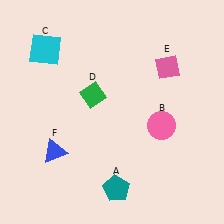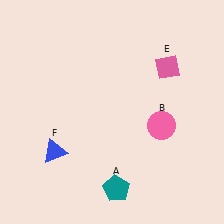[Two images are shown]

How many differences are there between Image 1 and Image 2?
There are 2 differences between the two images.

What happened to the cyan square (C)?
The cyan square (C) was removed in Image 2. It was in the top-left area of Image 1.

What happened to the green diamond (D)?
The green diamond (D) was removed in Image 2. It was in the top-left area of Image 1.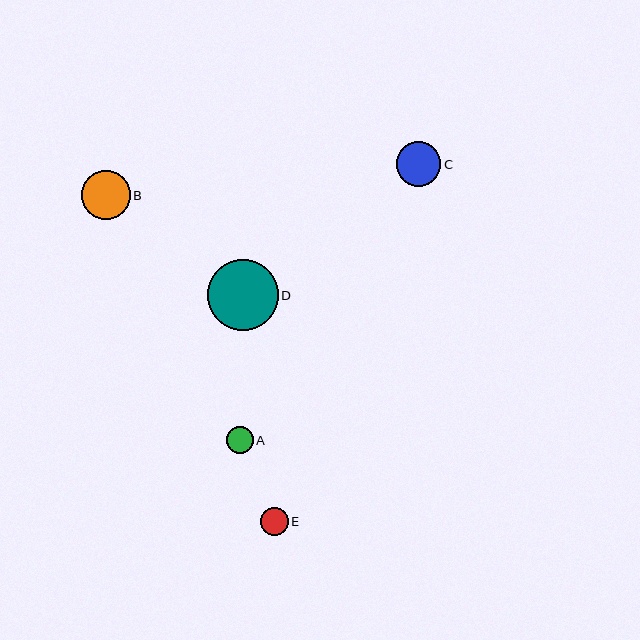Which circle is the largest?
Circle D is the largest with a size of approximately 71 pixels.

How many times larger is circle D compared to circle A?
Circle D is approximately 2.6 times the size of circle A.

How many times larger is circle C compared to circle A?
Circle C is approximately 1.6 times the size of circle A.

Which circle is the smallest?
Circle A is the smallest with a size of approximately 27 pixels.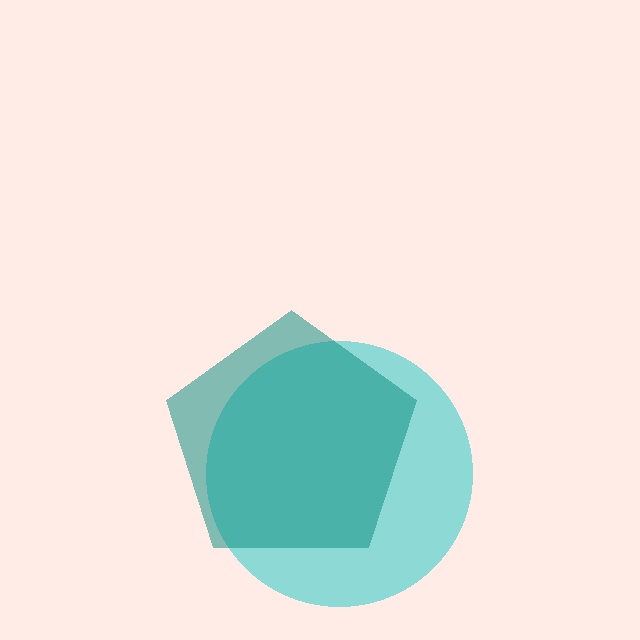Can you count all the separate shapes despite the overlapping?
Yes, there are 2 separate shapes.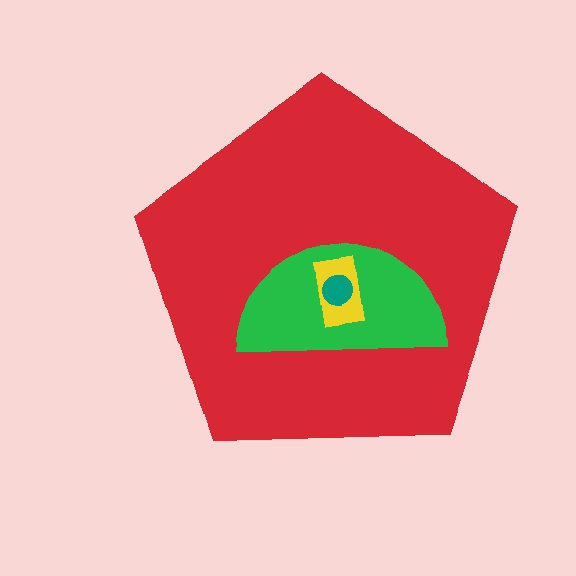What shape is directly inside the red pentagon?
The green semicircle.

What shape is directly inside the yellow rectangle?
The teal circle.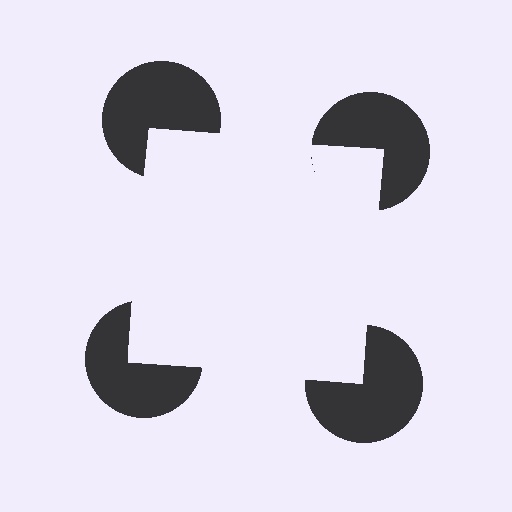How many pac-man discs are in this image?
There are 4 — one at each vertex of the illusory square.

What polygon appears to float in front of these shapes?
An illusory square — its edges are inferred from the aligned wedge cuts in the pac-man discs, not physically drawn.